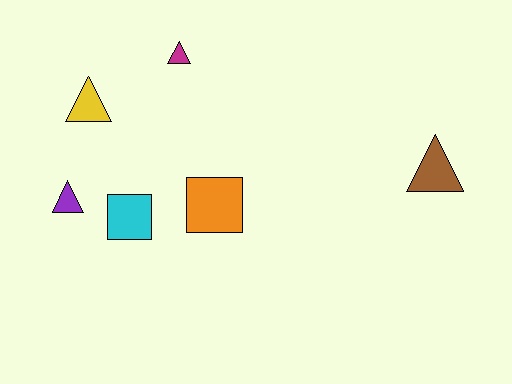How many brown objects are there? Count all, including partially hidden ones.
There is 1 brown object.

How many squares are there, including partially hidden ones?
There are 2 squares.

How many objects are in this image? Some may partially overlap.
There are 6 objects.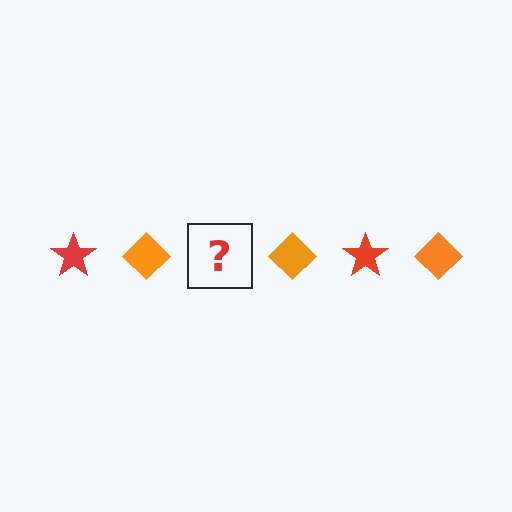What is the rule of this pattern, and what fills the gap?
The rule is that the pattern alternates between red star and orange diamond. The gap should be filled with a red star.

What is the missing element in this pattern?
The missing element is a red star.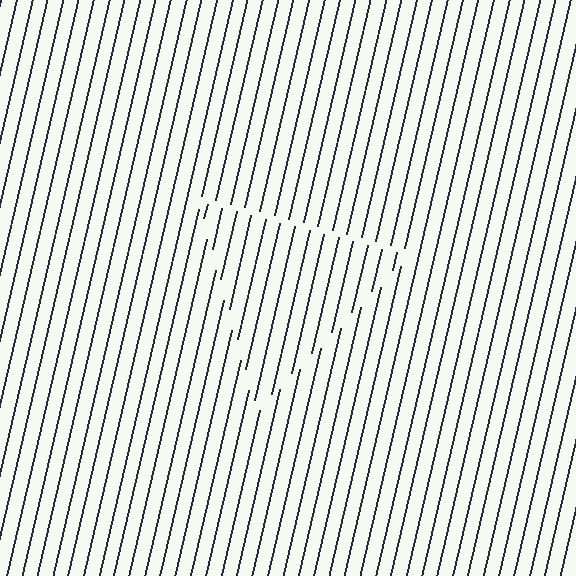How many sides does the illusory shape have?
3 sides — the line-ends trace a triangle.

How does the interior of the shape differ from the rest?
The interior of the shape contains the same grating, shifted by half a period — the contour is defined by the phase discontinuity where line-ends from the inner and outer gratings abut.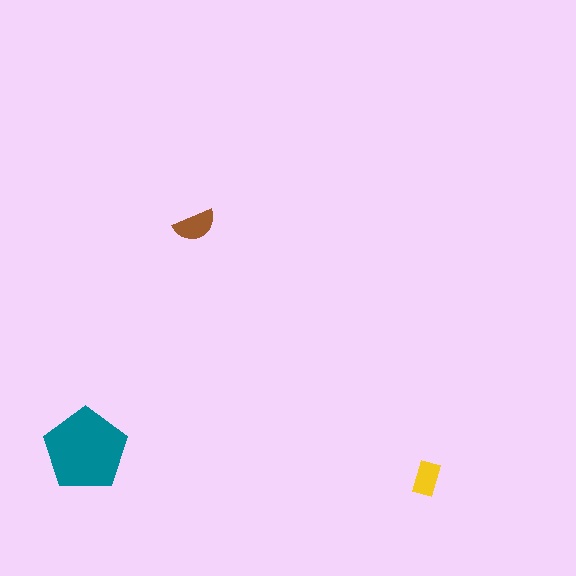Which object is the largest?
The teal pentagon.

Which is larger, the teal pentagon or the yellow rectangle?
The teal pentagon.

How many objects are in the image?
There are 3 objects in the image.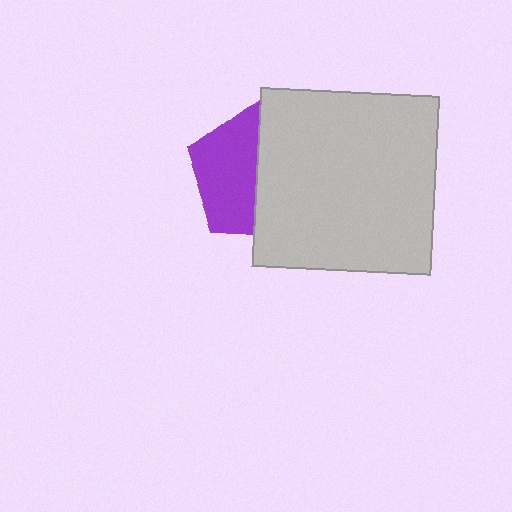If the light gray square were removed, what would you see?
You would see the complete purple pentagon.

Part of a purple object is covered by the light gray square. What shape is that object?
It is a pentagon.